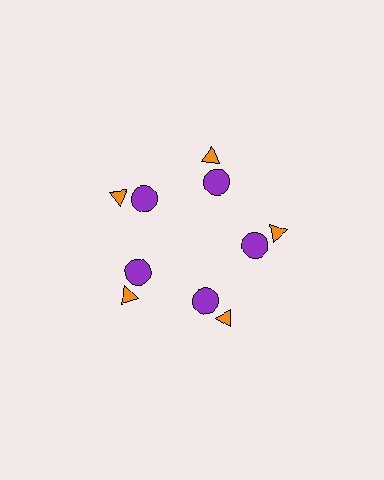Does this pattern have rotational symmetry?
Yes, this pattern has 5-fold rotational symmetry. It looks the same after rotating 72 degrees around the center.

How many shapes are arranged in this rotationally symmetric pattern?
There are 10 shapes, arranged in 5 groups of 2.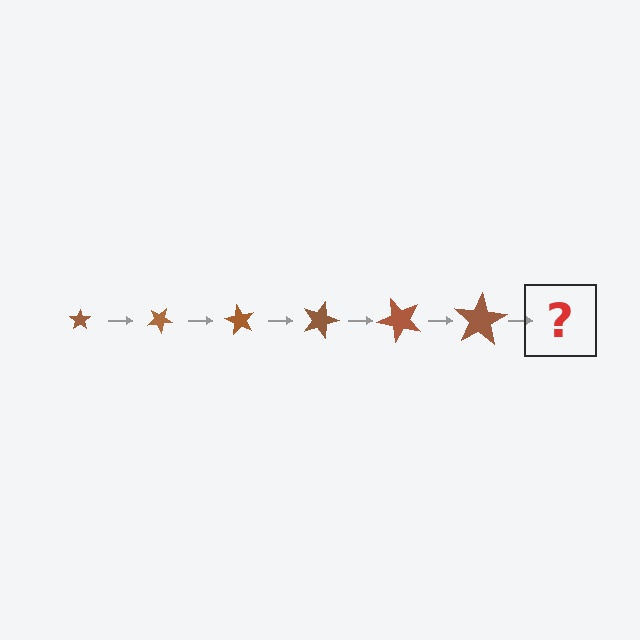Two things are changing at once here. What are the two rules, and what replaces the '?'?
The two rules are that the star grows larger each step and it rotates 30 degrees each step. The '?' should be a star, larger than the previous one and rotated 180 degrees from the start.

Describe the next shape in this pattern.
It should be a star, larger than the previous one and rotated 180 degrees from the start.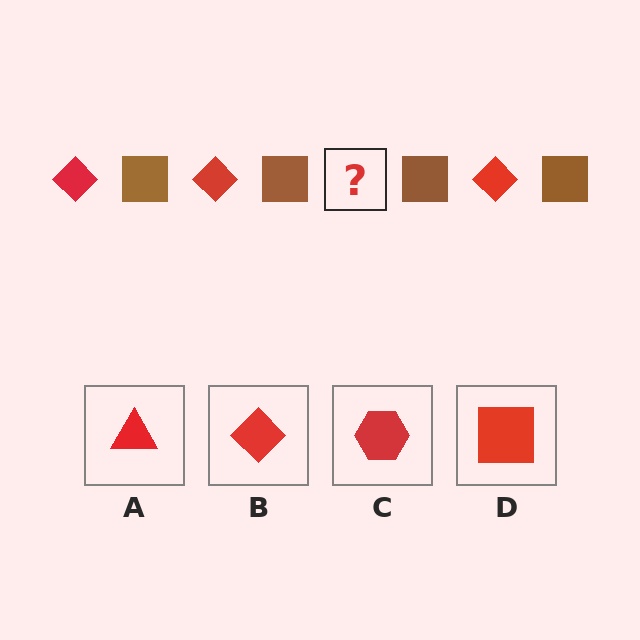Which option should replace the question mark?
Option B.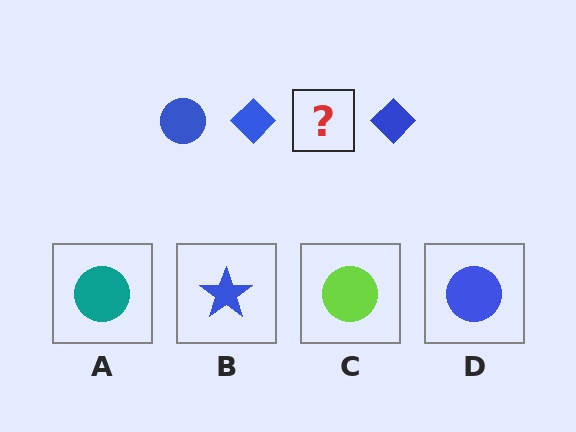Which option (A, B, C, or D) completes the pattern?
D.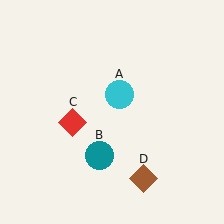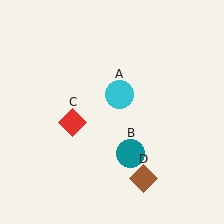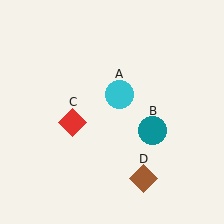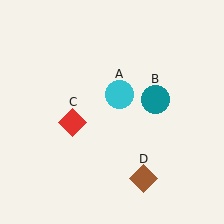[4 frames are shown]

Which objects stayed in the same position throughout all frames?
Cyan circle (object A) and red diamond (object C) and brown diamond (object D) remained stationary.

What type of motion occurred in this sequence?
The teal circle (object B) rotated counterclockwise around the center of the scene.